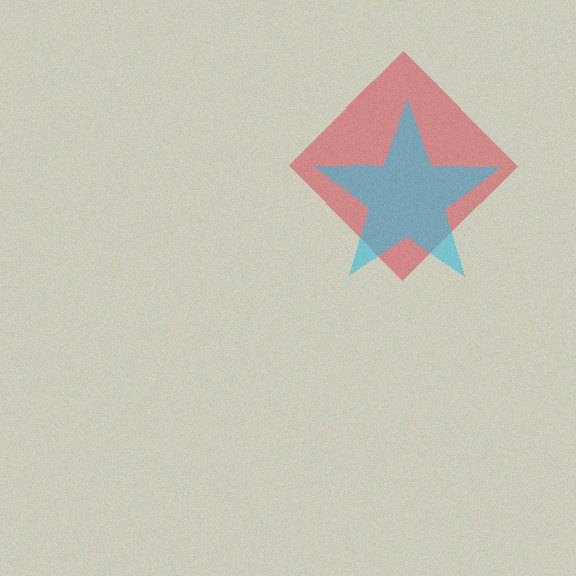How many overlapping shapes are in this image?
There are 2 overlapping shapes in the image.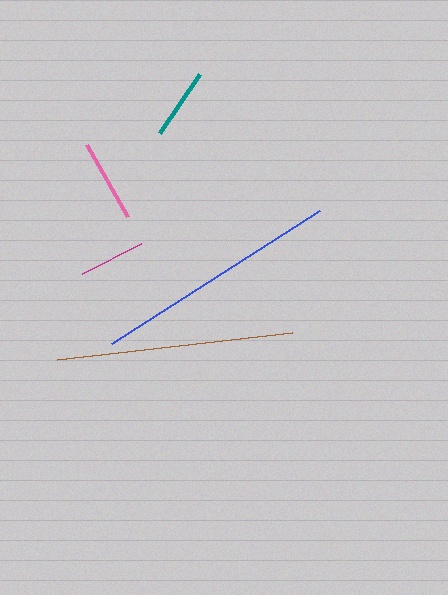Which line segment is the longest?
The blue line is the longest at approximately 247 pixels.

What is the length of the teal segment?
The teal segment is approximately 71 pixels long.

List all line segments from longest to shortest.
From longest to shortest: blue, brown, pink, teal, magenta.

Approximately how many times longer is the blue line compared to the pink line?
The blue line is approximately 3.0 times the length of the pink line.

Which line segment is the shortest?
The magenta line is the shortest at approximately 66 pixels.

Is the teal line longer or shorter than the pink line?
The pink line is longer than the teal line.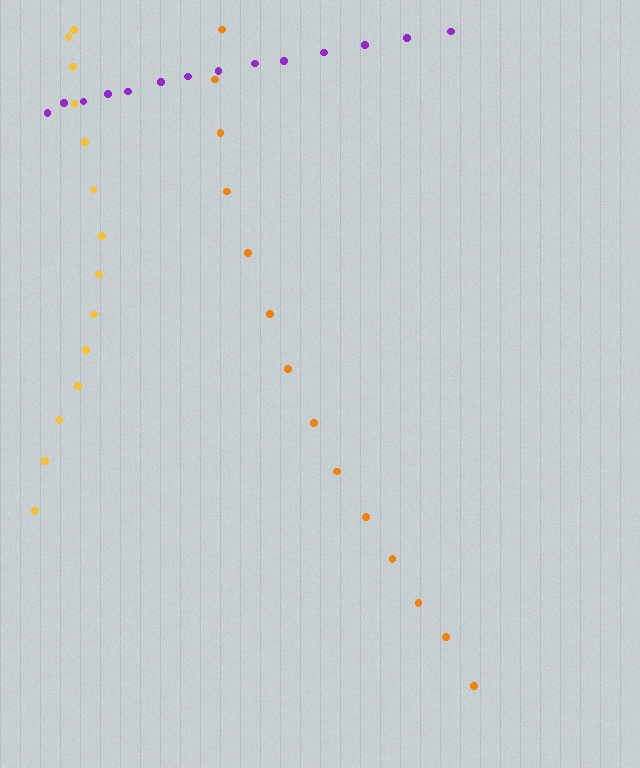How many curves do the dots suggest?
There are 3 distinct paths.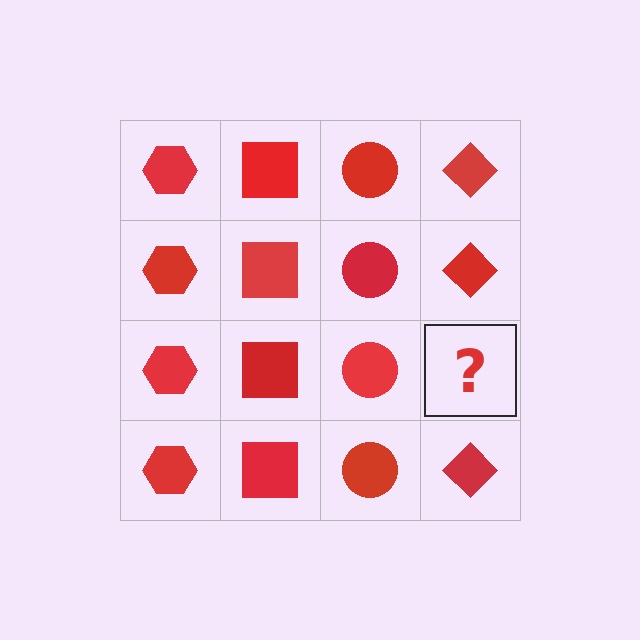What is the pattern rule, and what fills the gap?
The rule is that each column has a consistent shape. The gap should be filled with a red diamond.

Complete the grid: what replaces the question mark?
The question mark should be replaced with a red diamond.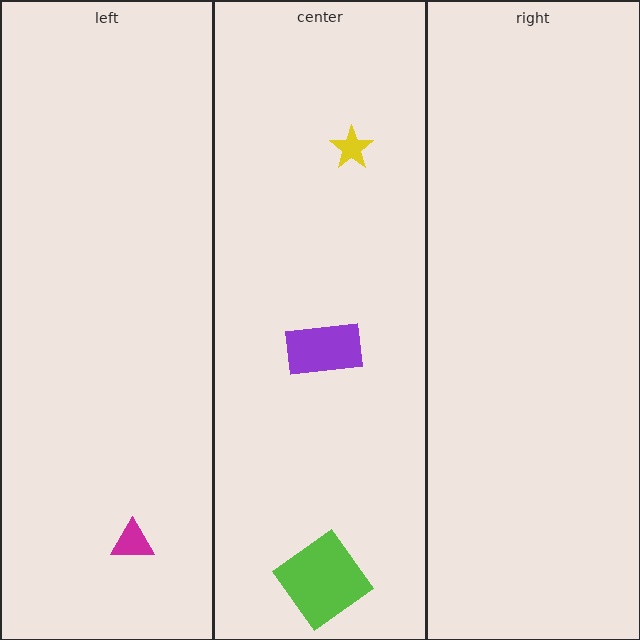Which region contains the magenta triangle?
The left region.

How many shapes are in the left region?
1.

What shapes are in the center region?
The lime diamond, the yellow star, the purple rectangle.